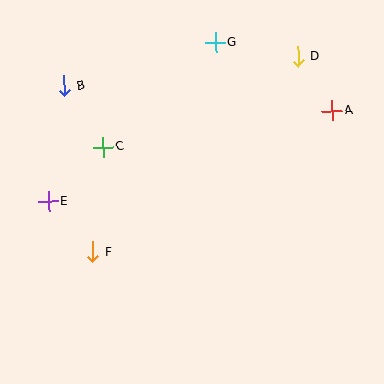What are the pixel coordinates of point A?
Point A is at (332, 111).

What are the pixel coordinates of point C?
Point C is at (103, 147).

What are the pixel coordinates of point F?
Point F is at (92, 252).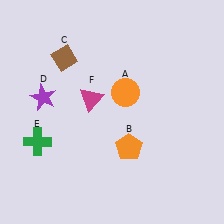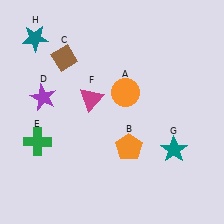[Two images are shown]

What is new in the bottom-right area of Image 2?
A teal star (G) was added in the bottom-right area of Image 2.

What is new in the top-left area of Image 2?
A teal star (H) was added in the top-left area of Image 2.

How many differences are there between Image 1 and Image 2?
There are 2 differences between the two images.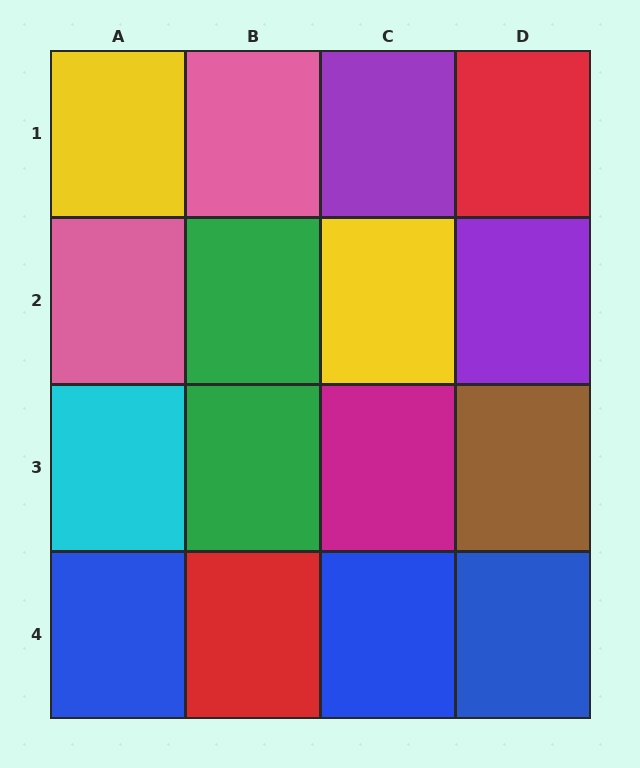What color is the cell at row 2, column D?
Purple.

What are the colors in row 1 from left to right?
Yellow, pink, purple, red.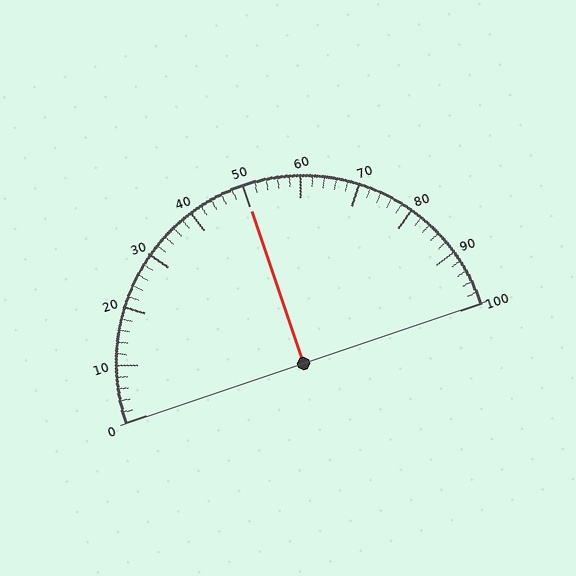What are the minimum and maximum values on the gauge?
The gauge ranges from 0 to 100.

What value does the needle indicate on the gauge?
The needle indicates approximately 50.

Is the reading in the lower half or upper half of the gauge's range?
The reading is in the upper half of the range (0 to 100).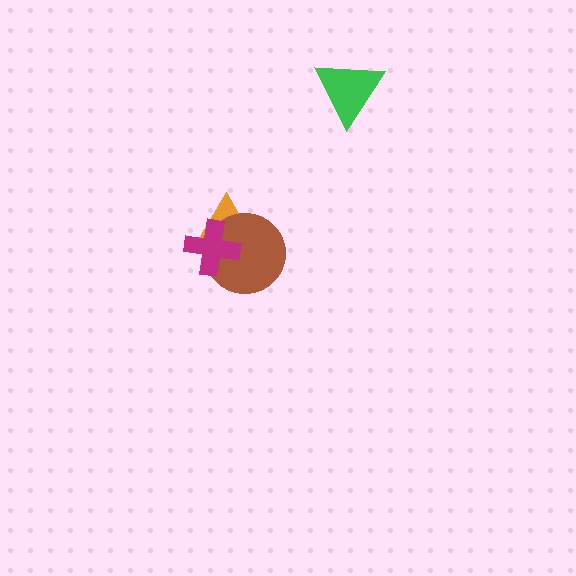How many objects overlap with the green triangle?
0 objects overlap with the green triangle.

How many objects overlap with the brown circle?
2 objects overlap with the brown circle.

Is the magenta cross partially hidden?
No, no other shape covers it.